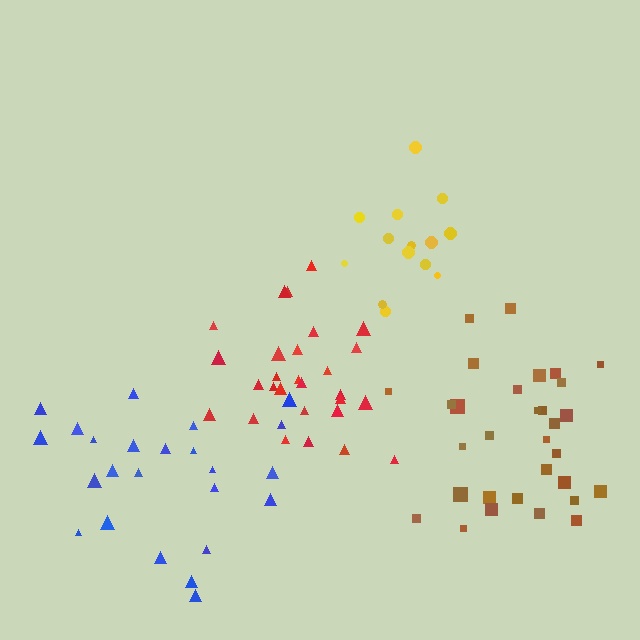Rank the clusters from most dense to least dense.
red, brown, yellow, blue.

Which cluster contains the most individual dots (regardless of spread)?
Brown (31).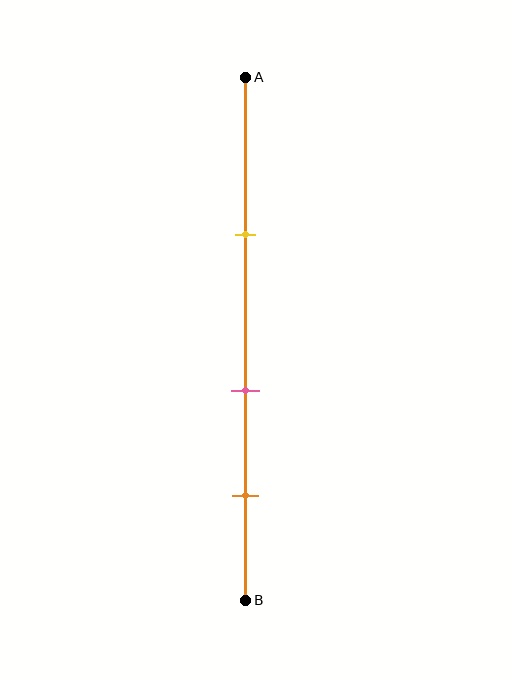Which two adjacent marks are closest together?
The pink and orange marks are the closest adjacent pair.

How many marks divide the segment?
There are 3 marks dividing the segment.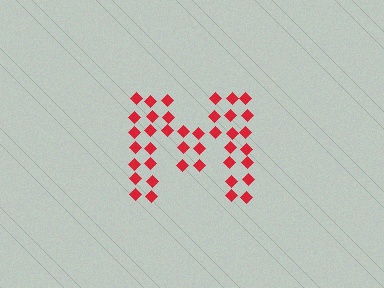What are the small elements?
The small elements are diamonds.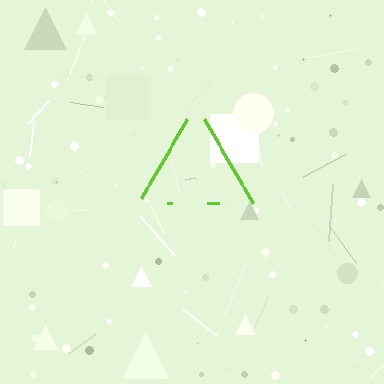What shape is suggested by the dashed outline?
The dashed outline suggests a triangle.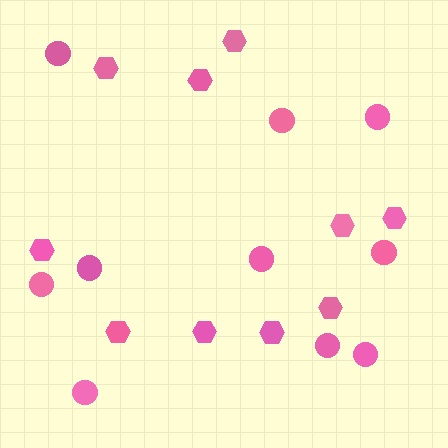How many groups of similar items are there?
There are 2 groups: one group of circles (10) and one group of hexagons (10).